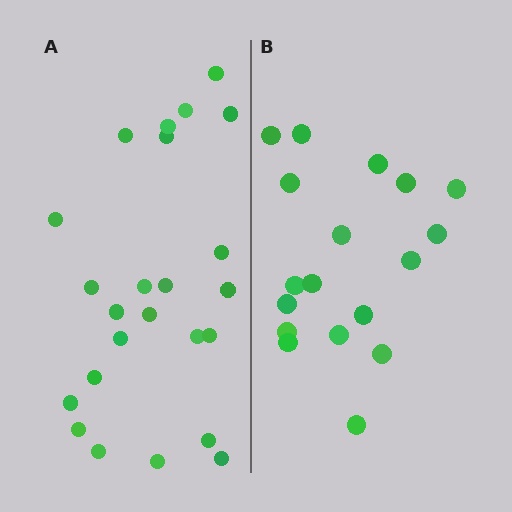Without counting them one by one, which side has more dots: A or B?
Region A (the left region) has more dots.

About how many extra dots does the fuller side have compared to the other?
Region A has about 6 more dots than region B.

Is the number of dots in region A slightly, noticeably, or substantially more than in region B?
Region A has noticeably more, but not dramatically so. The ratio is roughly 1.3 to 1.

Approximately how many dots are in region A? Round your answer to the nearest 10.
About 20 dots. (The exact count is 24, which rounds to 20.)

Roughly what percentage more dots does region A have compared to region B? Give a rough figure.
About 35% more.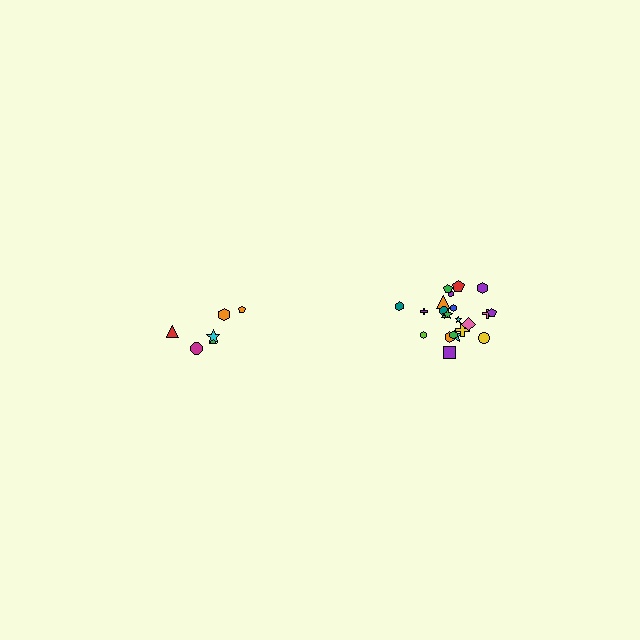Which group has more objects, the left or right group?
The right group.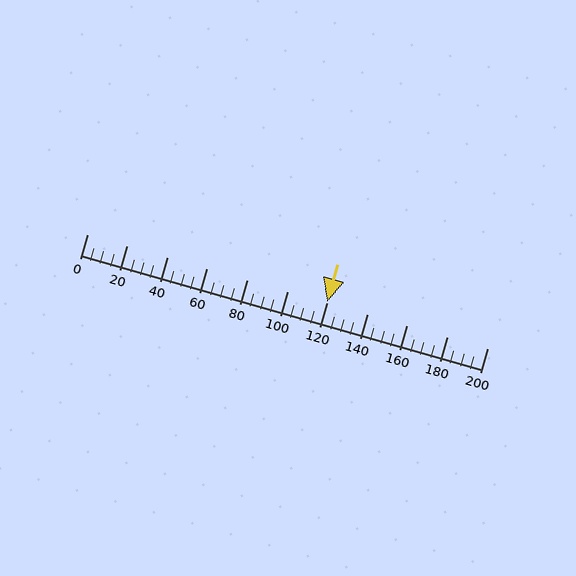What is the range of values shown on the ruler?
The ruler shows values from 0 to 200.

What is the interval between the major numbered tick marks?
The major tick marks are spaced 20 units apart.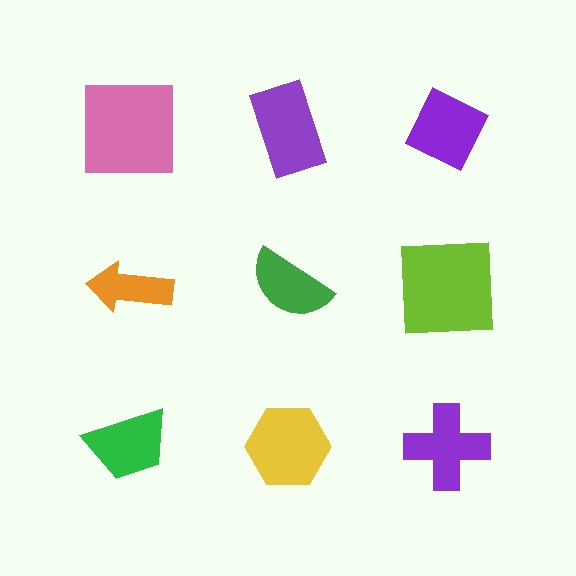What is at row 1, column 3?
A purple diamond.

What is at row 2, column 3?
A lime square.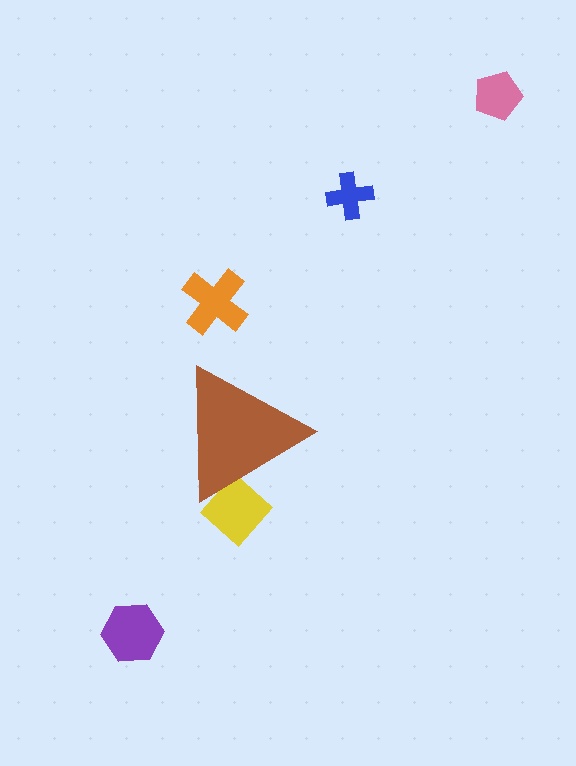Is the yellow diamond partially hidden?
Yes, the yellow diamond is partially hidden behind the brown triangle.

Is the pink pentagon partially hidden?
No, the pink pentagon is fully visible.